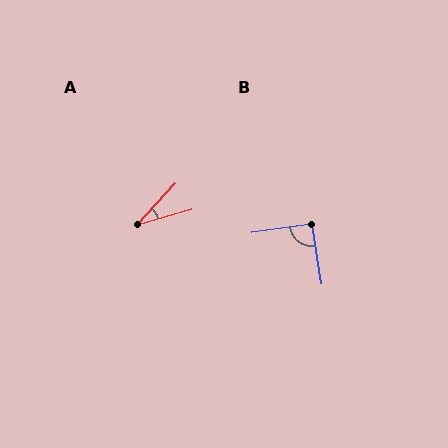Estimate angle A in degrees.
Approximately 31 degrees.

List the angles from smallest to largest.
A (31°), B (91°).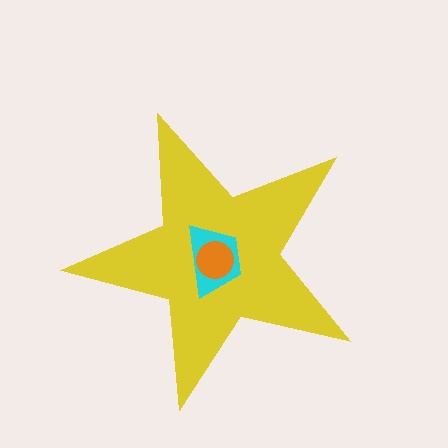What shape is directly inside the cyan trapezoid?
The orange circle.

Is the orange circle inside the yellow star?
Yes.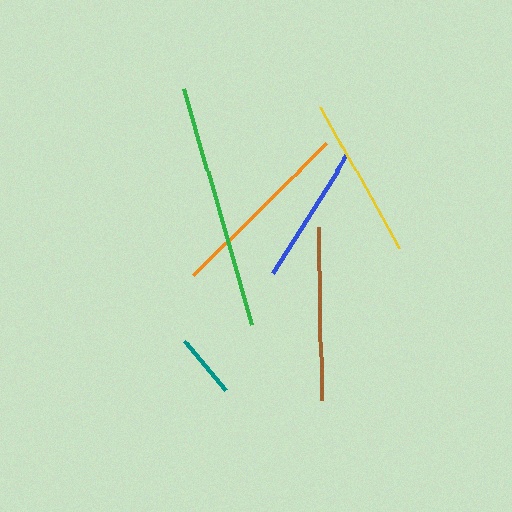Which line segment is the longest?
The green line is the longest at approximately 245 pixels.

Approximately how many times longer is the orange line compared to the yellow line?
The orange line is approximately 1.2 times the length of the yellow line.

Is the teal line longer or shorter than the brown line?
The brown line is longer than the teal line.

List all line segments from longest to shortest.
From longest to shortest: green, orange, brown, yellow, blue, teal.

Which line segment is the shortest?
The teal line is the shortest at approximately 64 pixels.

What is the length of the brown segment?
The brown segment is approximately 172 pixels long.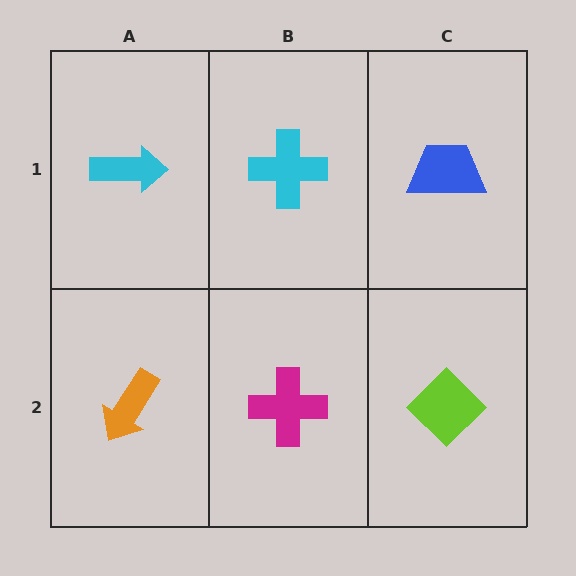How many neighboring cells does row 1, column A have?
2.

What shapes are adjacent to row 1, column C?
A lime diamond (row 2, column C), a cyan cross (row 1, column B).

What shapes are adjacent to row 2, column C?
A blue trapezoid (row 1, column C), a magenta cross (row 2, column B).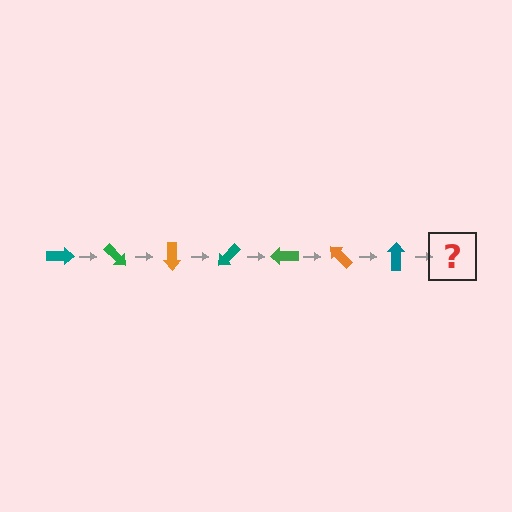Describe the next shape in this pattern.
It should be a green arrow, rotated 315 degrees from the start.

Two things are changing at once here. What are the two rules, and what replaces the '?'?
The two rules are that it rotates 45 degrees each step and the color cycles through teal, green, and orange. The '?' should be a green arrow, rotated 315 degrees from the start.